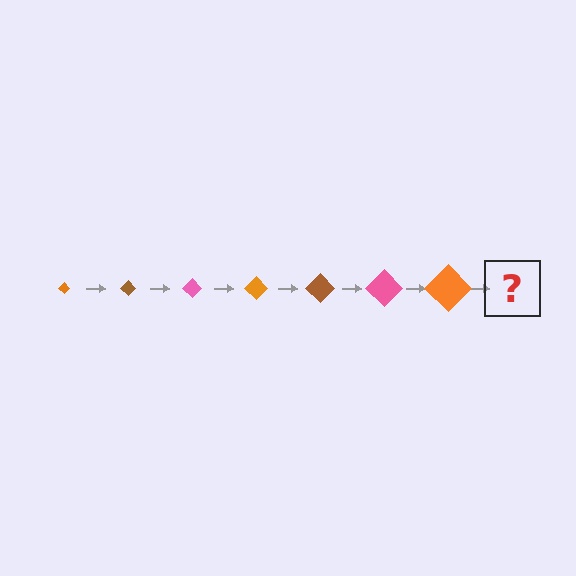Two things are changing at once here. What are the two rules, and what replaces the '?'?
The two rules are that the diamond grows larger each step and the color cycles through orange, brown, and pink. The '?' should be a brown diamond, larger than the previous one.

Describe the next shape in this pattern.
It should be a brown diamond, larger than the previous one.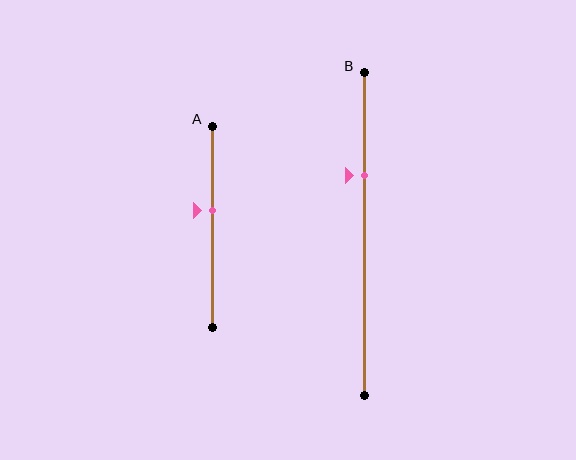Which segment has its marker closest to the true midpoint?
Segment A has its marker closest to the true midpoint.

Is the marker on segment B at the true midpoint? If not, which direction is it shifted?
No, the marker on segment B is shifted upward by about 18% of the segment length.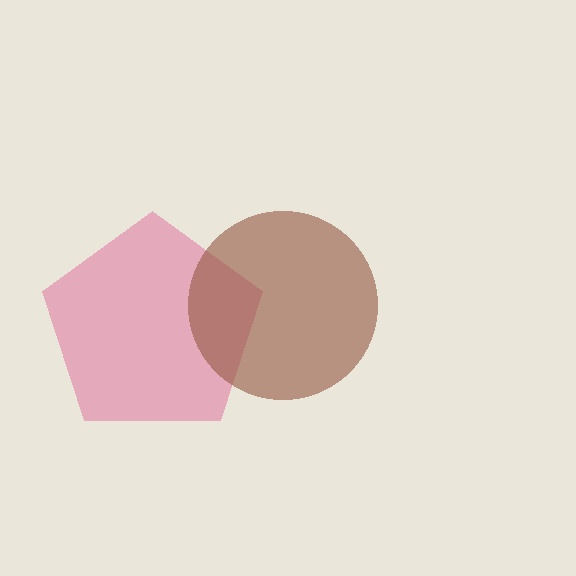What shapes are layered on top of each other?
The layered shapes are: a pink pentagon, a brown circle.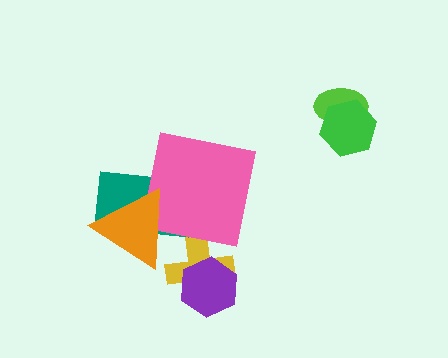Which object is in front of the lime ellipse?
The green hexagon is in front of the lime ellipse.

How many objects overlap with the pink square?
2 objects overlap with the pink square.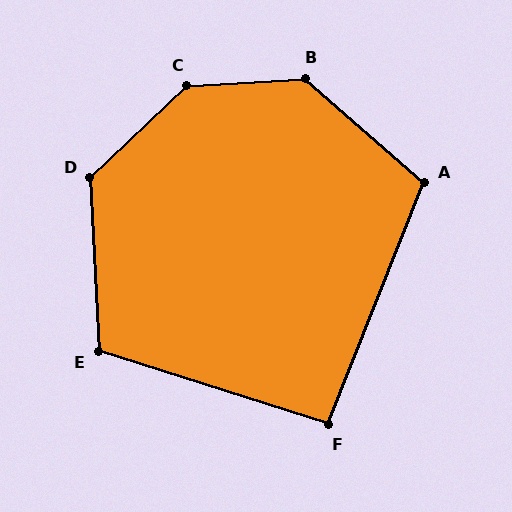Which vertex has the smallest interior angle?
F, at approximately 94 degrees.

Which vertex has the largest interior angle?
C, at approximately 140 degrees.